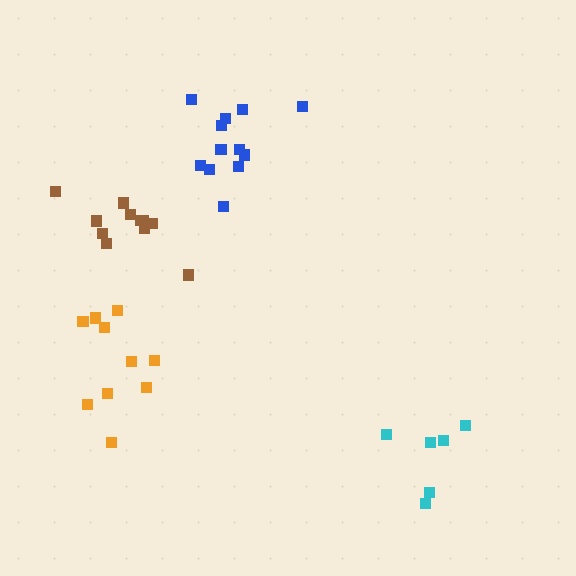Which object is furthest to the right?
The cyan cluster is rightmost.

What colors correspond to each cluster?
The clusters are colored: blue, cyan, brown, orange.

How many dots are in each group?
Group 1: 12 dots, Group 2: 6 dots, Group 3: 11 dots, Group 4: 10 dots (39 total).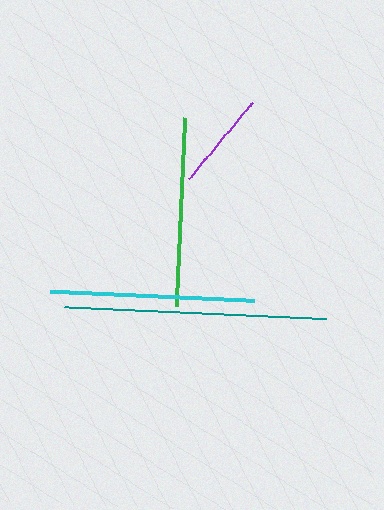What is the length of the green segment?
The green segment is approximately 188 pixels long.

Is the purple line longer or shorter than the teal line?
The teal line is longer than the purple line.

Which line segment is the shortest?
The purple line is the shortest at approximately 99 pixels.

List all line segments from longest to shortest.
From longest to shortest: teal, cyan, green, purple.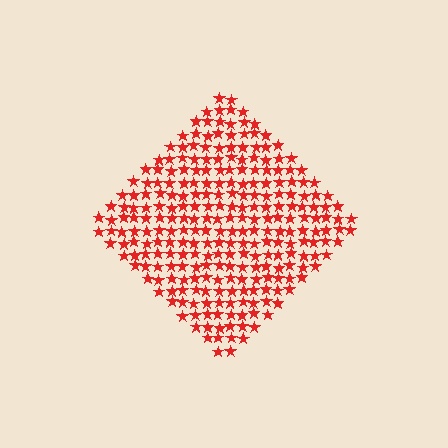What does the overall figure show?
The overall figure shows a diamond.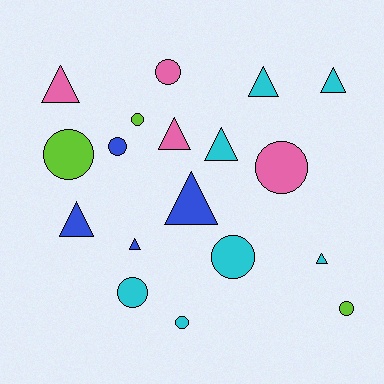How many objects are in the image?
There are 18 objects.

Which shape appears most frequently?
Circle, with 9 objects.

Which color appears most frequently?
Cyan, with 7 objects.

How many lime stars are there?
There are no lime stars.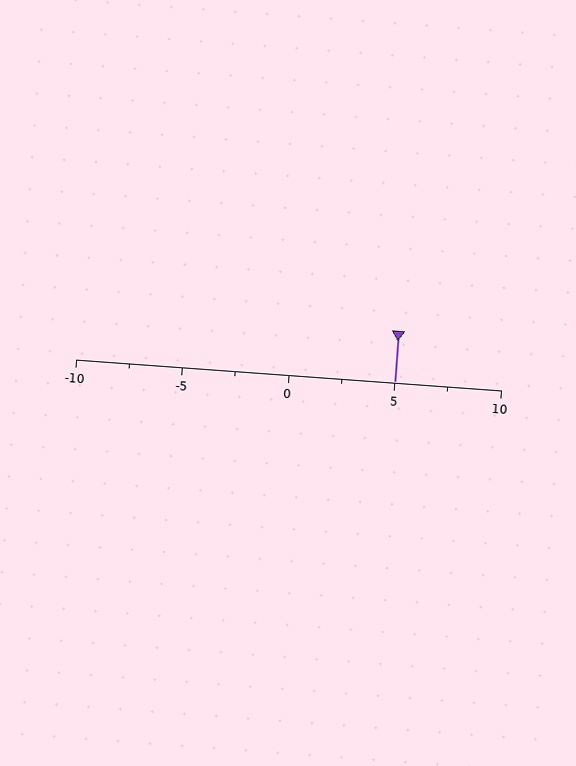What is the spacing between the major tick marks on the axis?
The major ticks are spaced 5 apart.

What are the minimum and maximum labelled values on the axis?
The axis runs from -10 to 10.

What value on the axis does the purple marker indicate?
The marker indicates approximately 5.